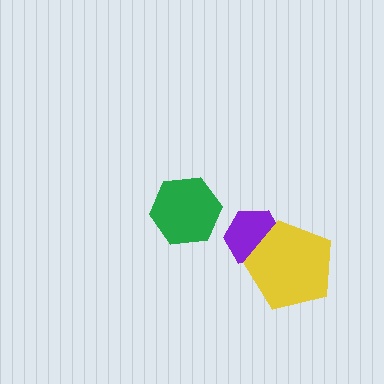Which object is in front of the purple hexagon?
The yellow pentagon is in front of the purple hexagon.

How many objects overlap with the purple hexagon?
1 object overlaps with the purple hexagon.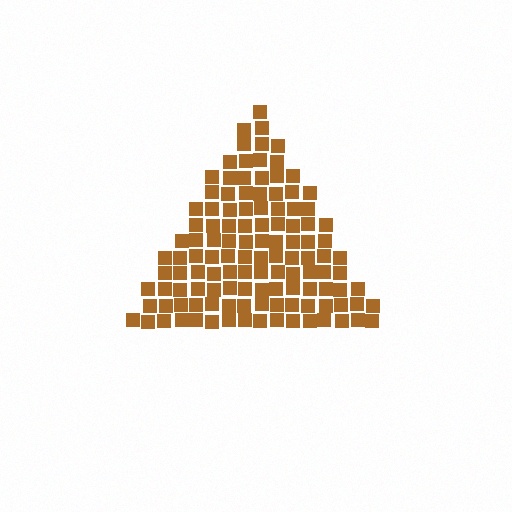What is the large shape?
The large shape is a triangle.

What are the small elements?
The small elements are squares.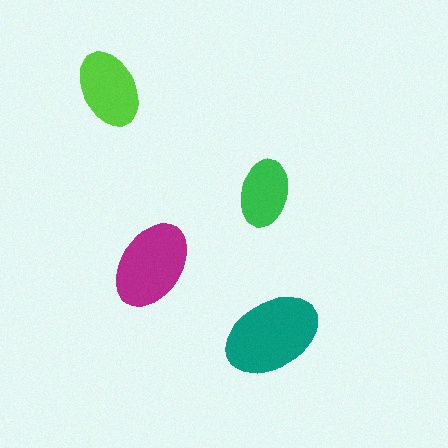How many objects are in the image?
There are 4 objects in the image.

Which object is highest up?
The lime ellipse is topmost.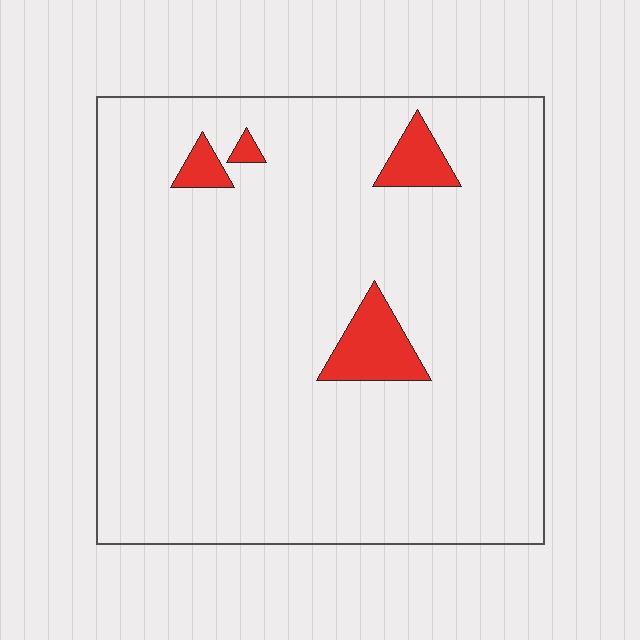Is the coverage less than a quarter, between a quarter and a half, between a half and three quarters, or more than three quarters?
Less than a quarter.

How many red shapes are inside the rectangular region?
4.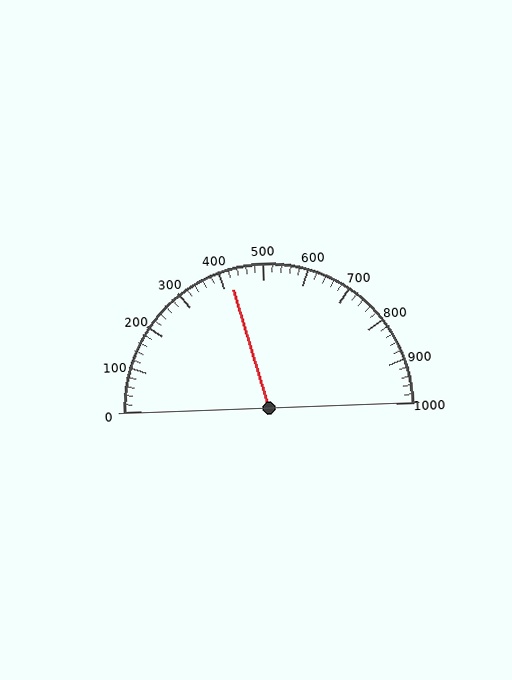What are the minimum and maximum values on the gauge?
The gauge ranges from 0 to 1000.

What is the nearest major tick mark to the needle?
The nearest major tick mark is 400.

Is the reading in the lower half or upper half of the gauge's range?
The reading is in the lower half of the range (0 to 1000).